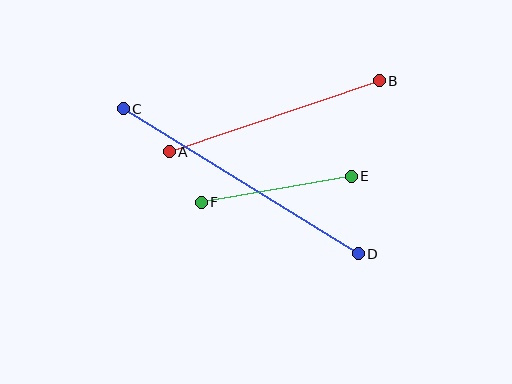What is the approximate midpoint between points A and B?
The midpoint is at approximately (274, 116) pixels.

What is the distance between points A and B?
The distance is approximately 222 pixels.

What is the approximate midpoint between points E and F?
The midpoint is at approximately (276, 189) pixels.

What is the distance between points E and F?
The distance is approximately 152 pixels.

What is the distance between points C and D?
The distance is approximately 276 pixels.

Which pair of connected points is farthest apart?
Points C and D are farthest apart.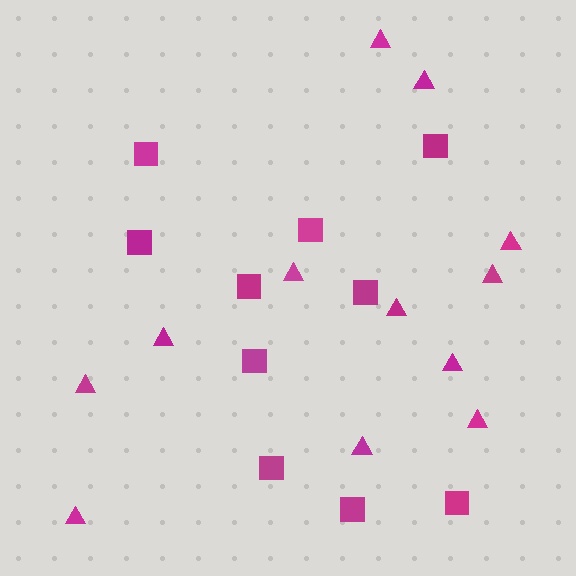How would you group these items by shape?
There are 2 groups: one group of triangles (12) and one group of squares (10).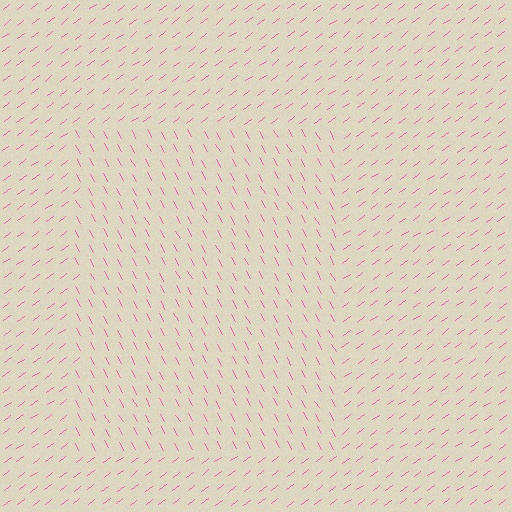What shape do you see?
I see a rectangle.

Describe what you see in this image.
The image is filled with small pink line segments. A rectangle region in the image has lines oriented differently from the surrounding lines, creating a visible texture boundary.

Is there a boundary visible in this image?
Yes, there is a texture boundary formed by a change in line orientation.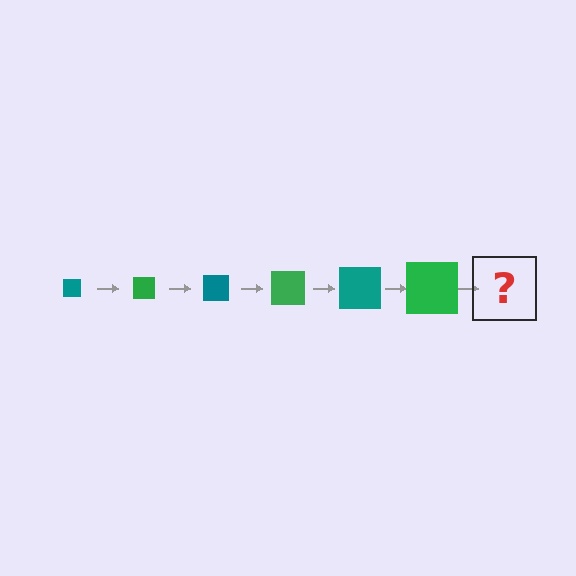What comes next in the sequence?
The next element should be a teal square, larger than the previous one.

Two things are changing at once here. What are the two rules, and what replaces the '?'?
The two rules are that the square grows larger each step and the color cycles through teal and green. The '?' should be a teal square, larger than the previous one.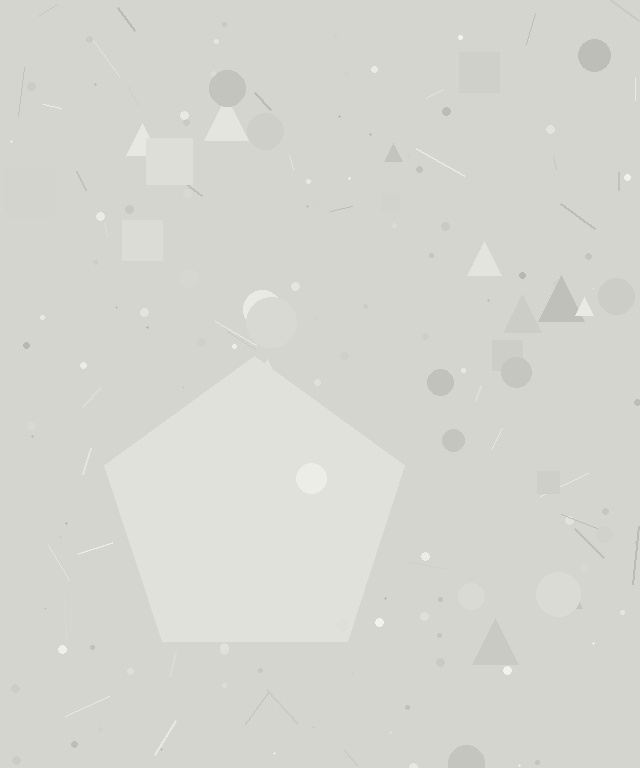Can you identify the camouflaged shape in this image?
The camouflaged shape is a pentagon.